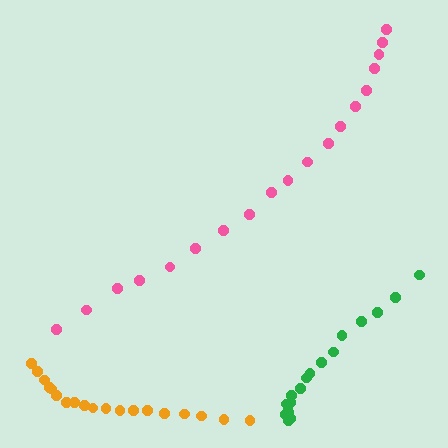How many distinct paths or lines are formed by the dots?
There are 3 distinct paths.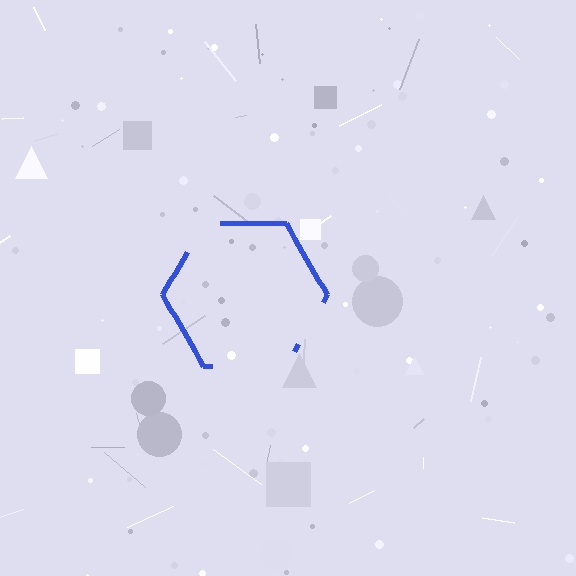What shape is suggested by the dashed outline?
The dashed outline suggests a hexagon.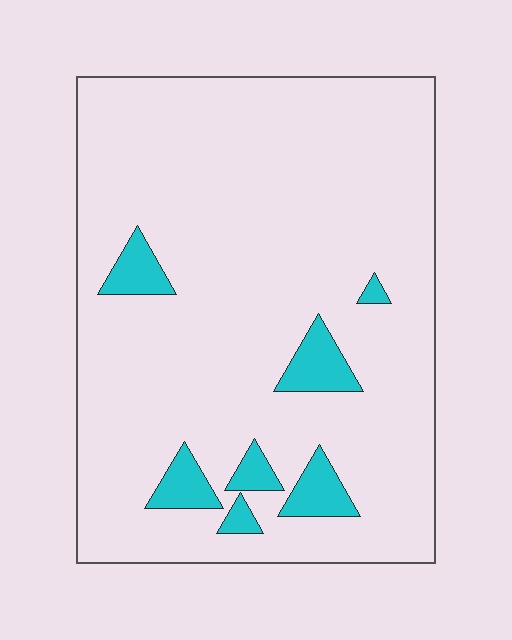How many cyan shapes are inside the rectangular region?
7.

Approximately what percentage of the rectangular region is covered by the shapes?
Approximately 10%.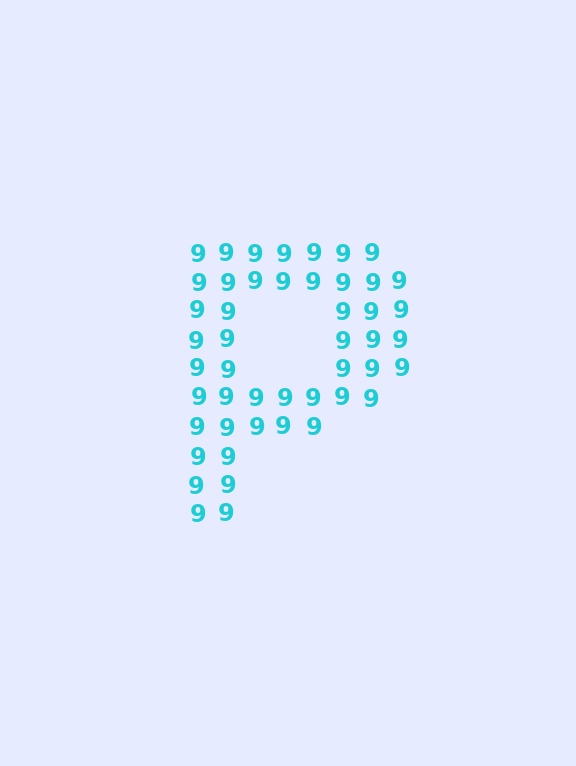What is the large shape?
The large shape is the letter P.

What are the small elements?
The small elements are digit 9's.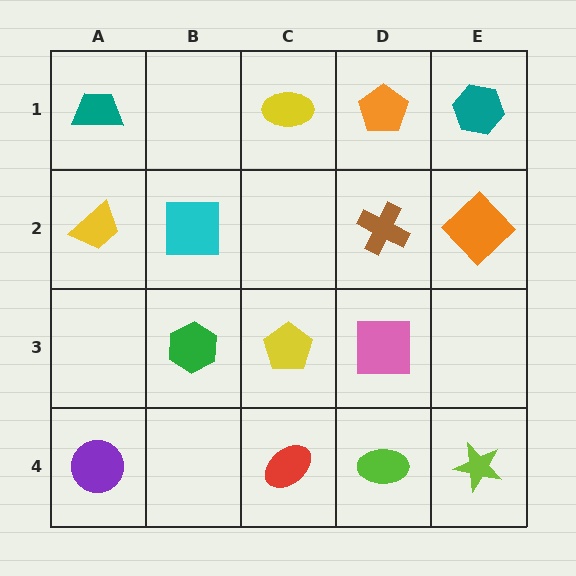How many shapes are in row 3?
3 shapes.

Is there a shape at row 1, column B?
No, that cell is empty.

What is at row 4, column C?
A red ellipse.